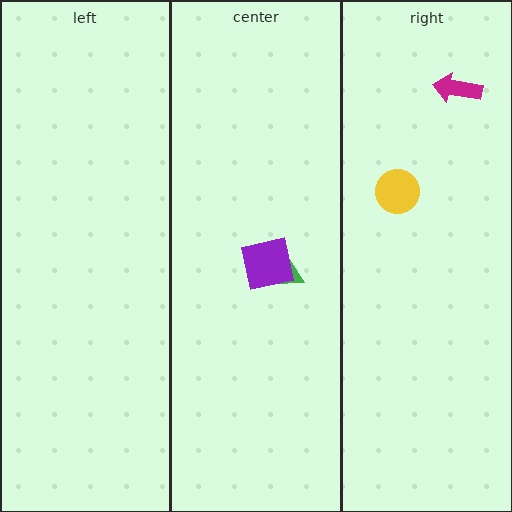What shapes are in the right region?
The magenta arrow, the yellow circle.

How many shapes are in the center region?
2.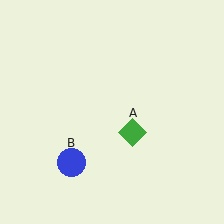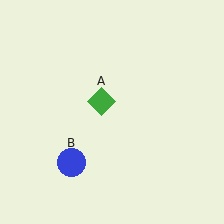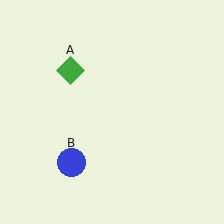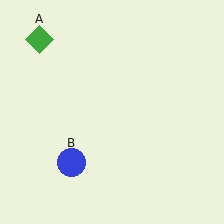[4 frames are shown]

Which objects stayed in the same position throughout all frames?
Blue circle (object B) remained stationary.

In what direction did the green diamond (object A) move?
The green diamond (object A) moved up and to the left.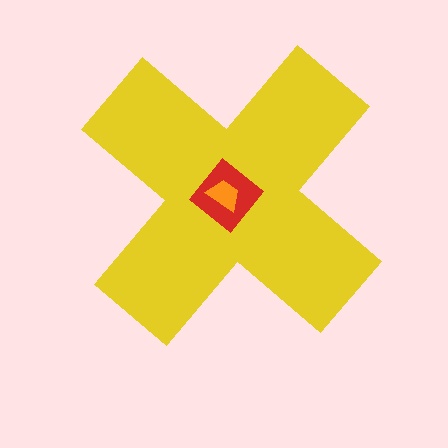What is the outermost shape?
The yellow cross.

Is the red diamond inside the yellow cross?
Yes.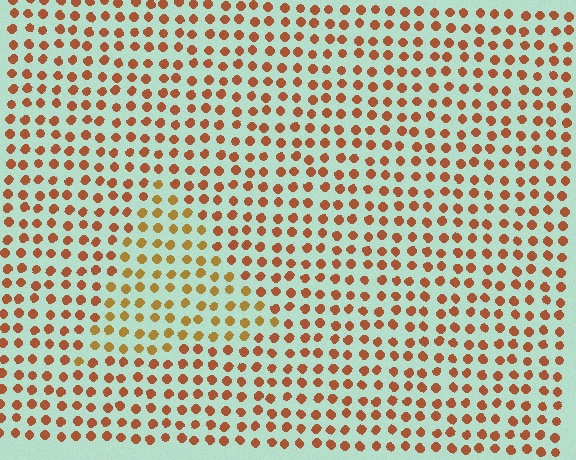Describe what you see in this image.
The image is filled with small brown elements in a uniform arrangement. A triangle-shaped region is visible where the elements are tinted to a slightly different hue, forming a subtle color boundary.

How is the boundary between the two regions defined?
The boundary is defined purely by a slight shift in hue (about 25 degrees). Spacing, size, and orientation are identical on both sides.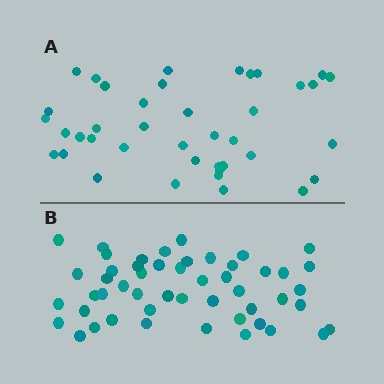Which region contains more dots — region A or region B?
Region B (the bottom region) has more dots.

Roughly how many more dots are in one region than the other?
Region B has roughly 10 or so more dots than region A.